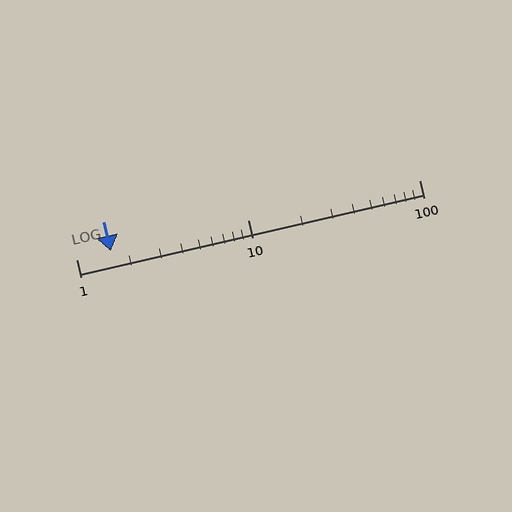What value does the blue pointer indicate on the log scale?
The pointer indicates approximately 1.6.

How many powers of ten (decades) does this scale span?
The scale spans 2 decades, from 1 to 100.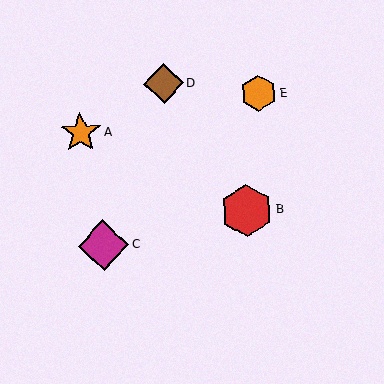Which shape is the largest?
The red hexagon (labeled B) is the largest.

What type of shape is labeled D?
Shape D is a brown diamond.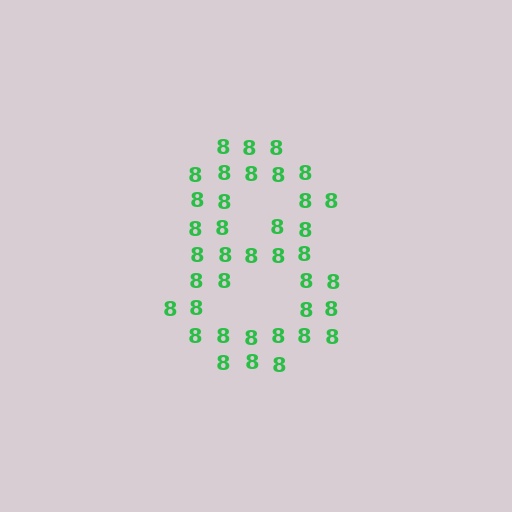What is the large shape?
The large shape is the digit 8.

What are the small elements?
The small elements are digit 8's.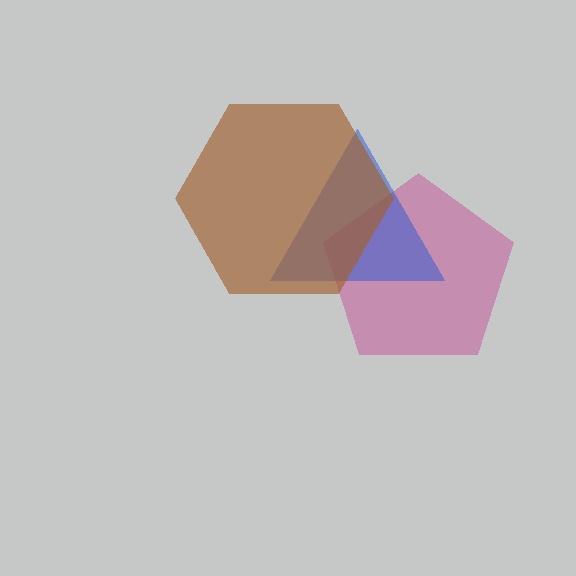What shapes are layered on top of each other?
The layered shapes are: a magenta pentagon, a blue triangle, a brown hexagon.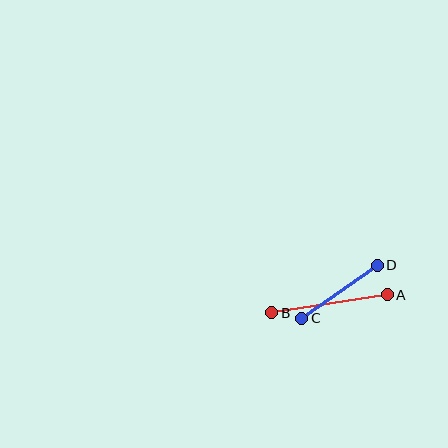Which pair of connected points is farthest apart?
Points A and B are farthest apart.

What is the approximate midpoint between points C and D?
The midpoint is at approximately (340, 292) pixels.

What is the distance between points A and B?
The distance is approximately 117 pixels.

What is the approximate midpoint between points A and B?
The midpoint is at approximately (330, 304) pixels.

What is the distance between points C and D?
The distance is approximately 92 pixels.